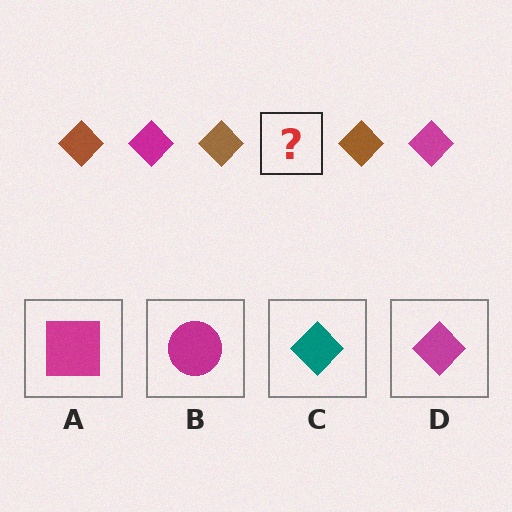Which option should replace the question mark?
Option D.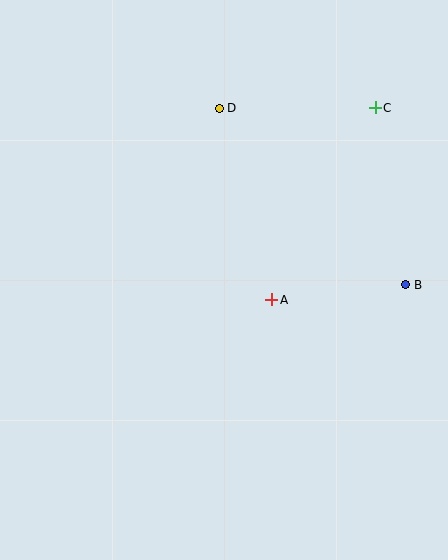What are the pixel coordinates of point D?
Point D is at (219, 108).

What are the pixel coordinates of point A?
Point A is at (272, 300).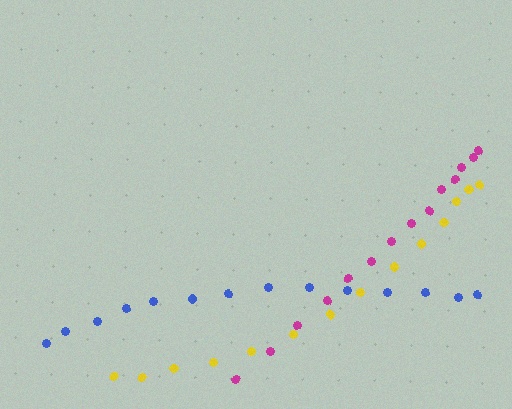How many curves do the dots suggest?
There are 3 distinct paths.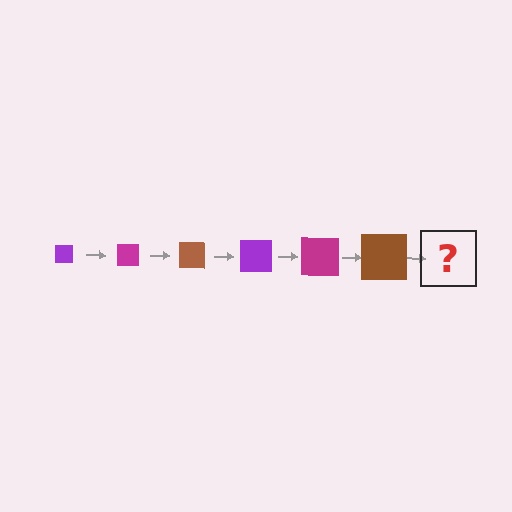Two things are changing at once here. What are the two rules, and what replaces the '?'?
The two rules are that the square grows larger each step and the color cycles through purple, magenta, and brown. The '?' should be a purple square, larger than the previous one.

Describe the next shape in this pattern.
It should be a purple square, larger than the previous one.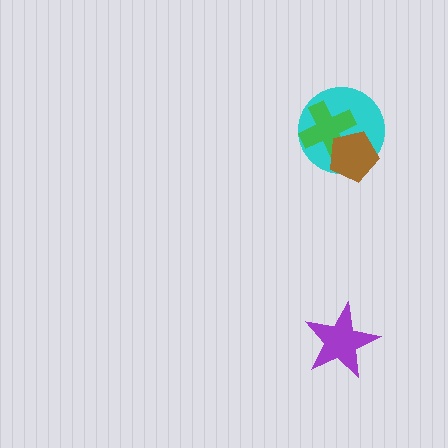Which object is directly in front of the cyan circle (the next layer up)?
The green cross is directly in front of the cyan circle.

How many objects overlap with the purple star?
0 objects overlap with the purple star.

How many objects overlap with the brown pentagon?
2 objects overlap with the brown pentagon.